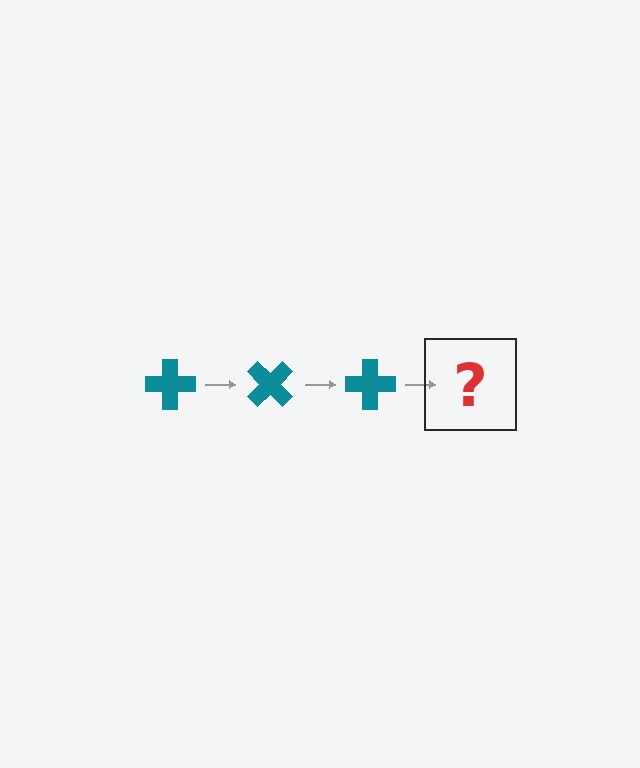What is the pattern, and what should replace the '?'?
The pattern is that the cross rotates 45 degrees each step. The '?' should be a teal cross rotated 135 degrees.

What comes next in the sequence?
The next element should be a teal cross rotated 135 degrees.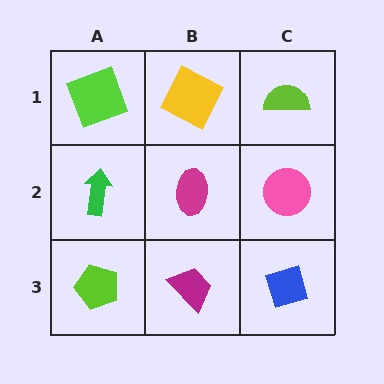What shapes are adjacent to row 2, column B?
A yellow square (row 1, column B), a magenta trapezoid (row 3, column B), a green arrow (row 2, column A), a pink circle (row 2, column C).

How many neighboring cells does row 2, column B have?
4.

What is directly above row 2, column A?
A lime square.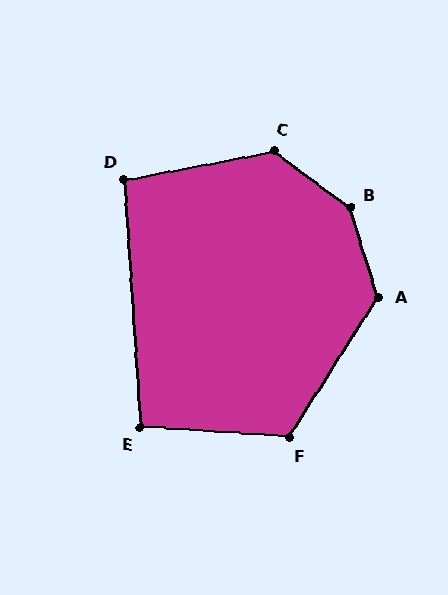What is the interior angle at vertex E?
Approximately 98 degrees (obtuse).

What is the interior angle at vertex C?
Approximately 132 degrees (obtuse).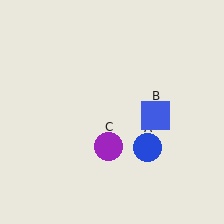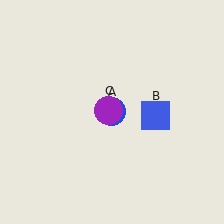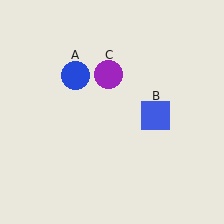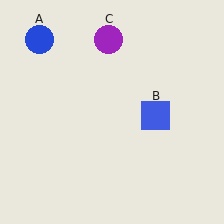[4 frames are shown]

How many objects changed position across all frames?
2 objects changed position: blue circle (object A), purple circle (object C).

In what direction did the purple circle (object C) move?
The purple circle (object C) moved up.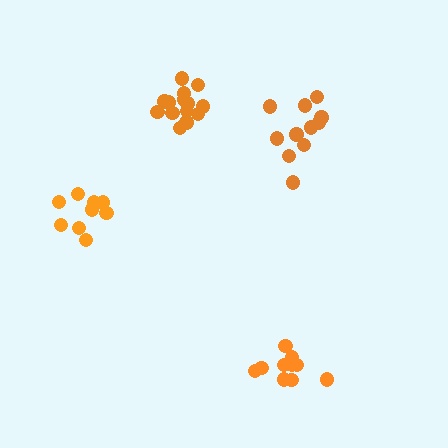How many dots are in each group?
Group 1: 11 dots, Group 2: 14 dots, Group 3: 10 dots, Group 4: 9 dots (44 total).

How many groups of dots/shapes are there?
There are 4 groups.